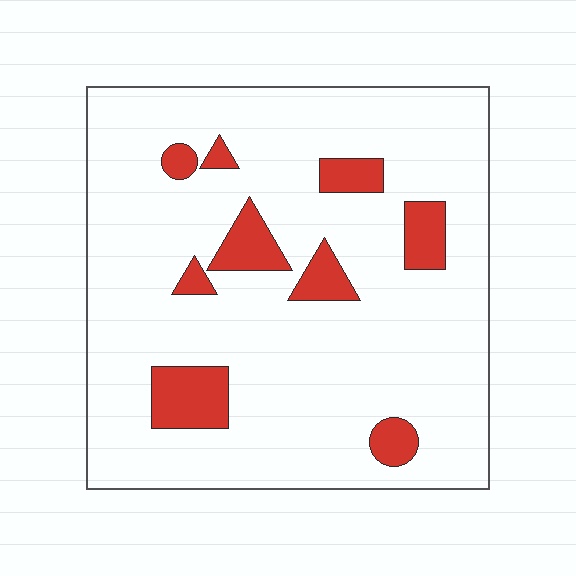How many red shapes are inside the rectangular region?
9.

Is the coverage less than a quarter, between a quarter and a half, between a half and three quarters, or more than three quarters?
Less than a quarter.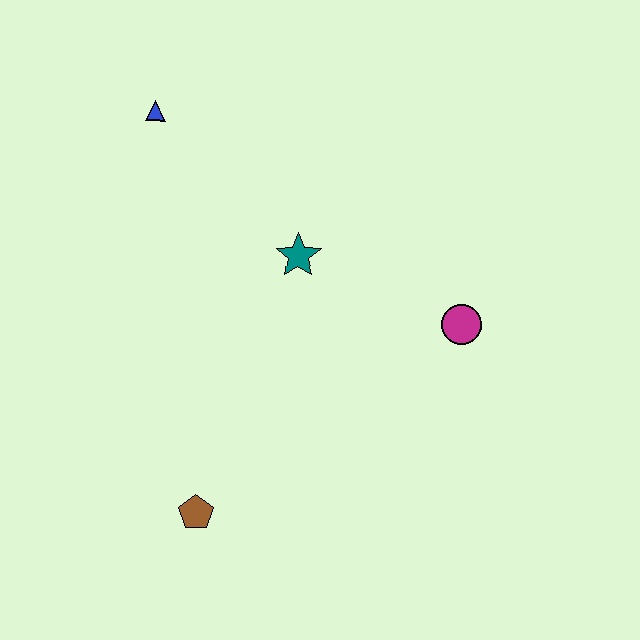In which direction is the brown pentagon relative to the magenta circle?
The brown pentagon is to the left of the magenta circle.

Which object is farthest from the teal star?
The brown pentagon is farthest from the teal star.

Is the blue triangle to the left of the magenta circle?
Yes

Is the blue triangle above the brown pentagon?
Yes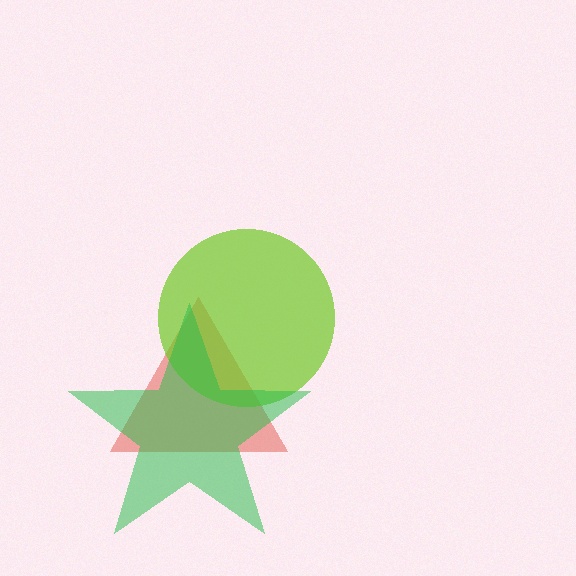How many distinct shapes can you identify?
There are 3 distinct shapes: a red triangle, a lime circle, a green star.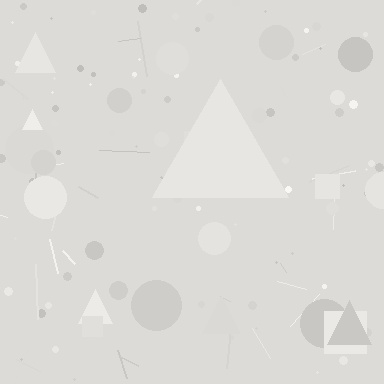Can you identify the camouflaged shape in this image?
The camouflaged shape is a triangle.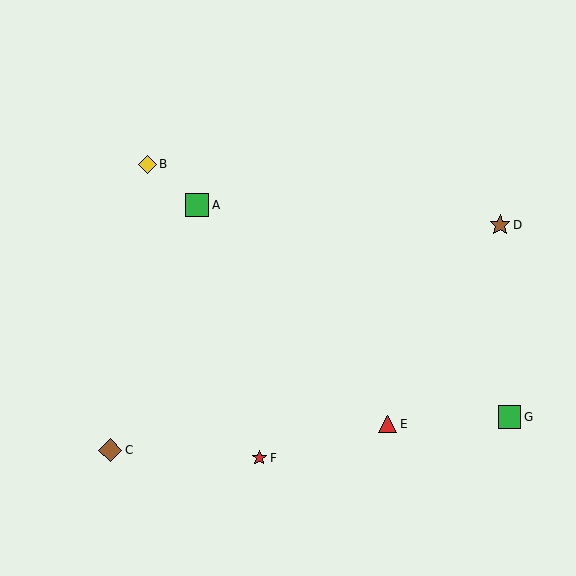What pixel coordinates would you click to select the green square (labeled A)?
Click at (197, 205) to select the green square A.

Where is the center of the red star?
The center of the red star is at (259, 458).